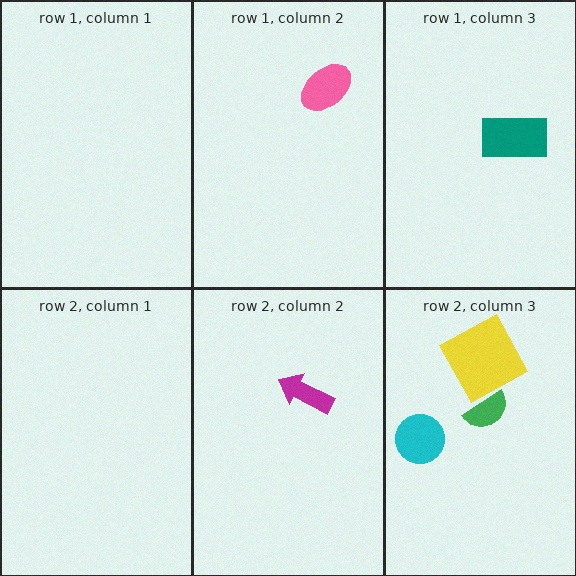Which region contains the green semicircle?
The row 2, column 3 region.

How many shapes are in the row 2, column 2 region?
1.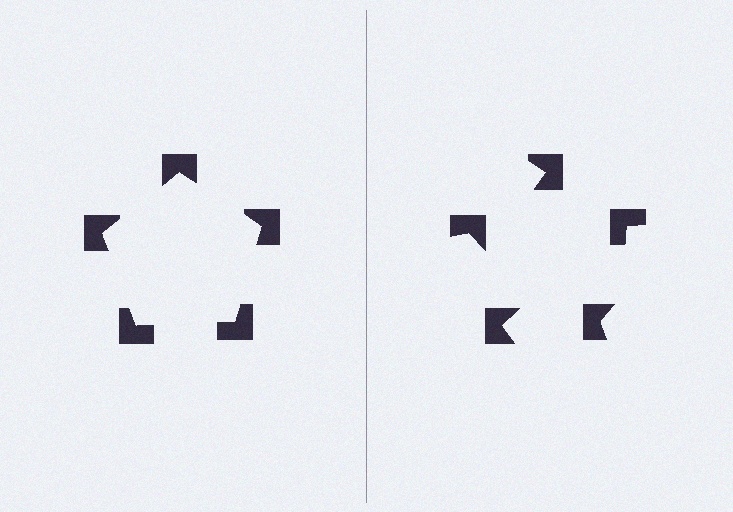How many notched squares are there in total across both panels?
10 — 5 on each side.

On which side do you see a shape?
An illusory pentagon appears on the left side. On the right side the wedge cuts are rotated, so no coherent shape forms.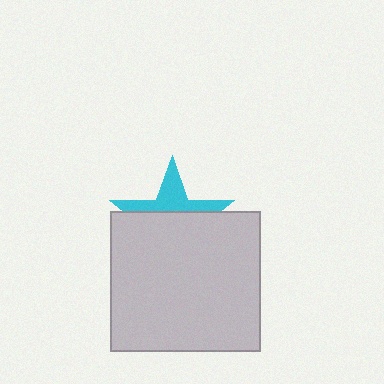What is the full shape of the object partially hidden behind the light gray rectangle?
The partially hidden object is a cyan star.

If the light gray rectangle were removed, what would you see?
You would see the complete cyan star.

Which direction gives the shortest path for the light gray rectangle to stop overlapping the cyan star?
Moving down gives the shortest separation.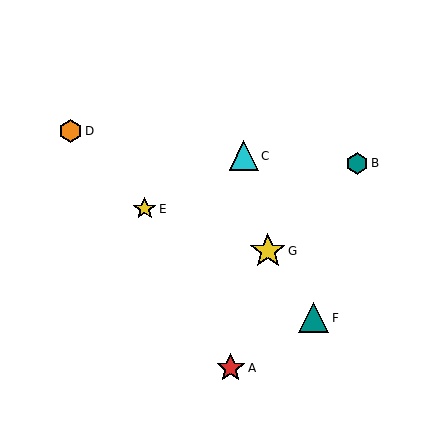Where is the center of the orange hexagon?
The center of the orange hexagon is at (70, 131).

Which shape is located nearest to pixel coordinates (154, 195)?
The yellow star (labeled E) at (145, 209) is nearest to that location.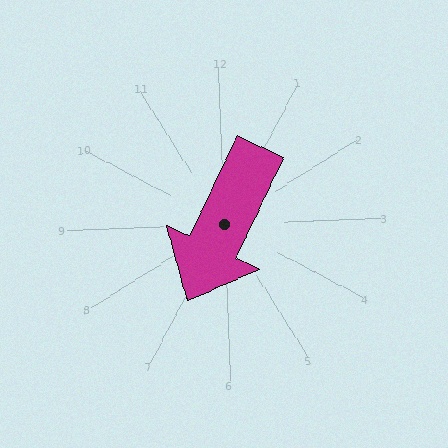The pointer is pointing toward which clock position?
Roughly 7 o'clock.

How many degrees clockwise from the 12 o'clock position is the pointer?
Approximately 207 degrees.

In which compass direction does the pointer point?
Southwest.